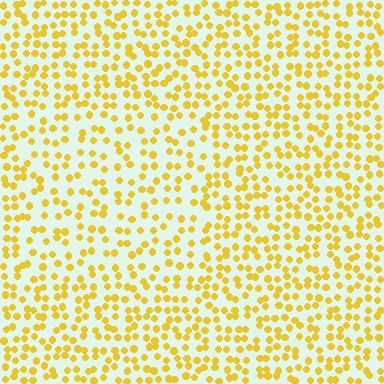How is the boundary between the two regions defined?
The boundary is defined by a change in element density (approximately 1.5x ratio). All elements are the same color, size, and shape.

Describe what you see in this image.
The image contains small yellow elements arranged at two different densities. A rectangle-shaped region is visible where the elements are less densely packed than the surrounding area.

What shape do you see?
I see a rectangle.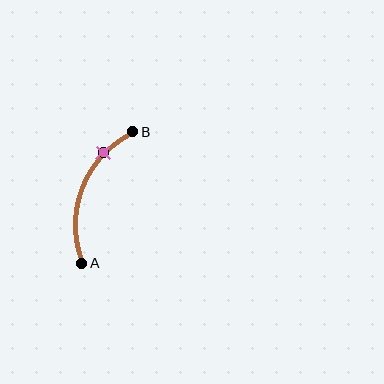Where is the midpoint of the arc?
The arc midpoint is the point on the curve farthest from the straight line joining A and B. It sits to the left of that line.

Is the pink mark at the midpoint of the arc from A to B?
No. The pink mark lies on the arc but is closer to endpoint B. The arc midpoint would be at the point on the curve equidistant along the arc from both A and B.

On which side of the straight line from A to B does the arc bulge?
The arc bulges to the left of the straight line connecting A and B.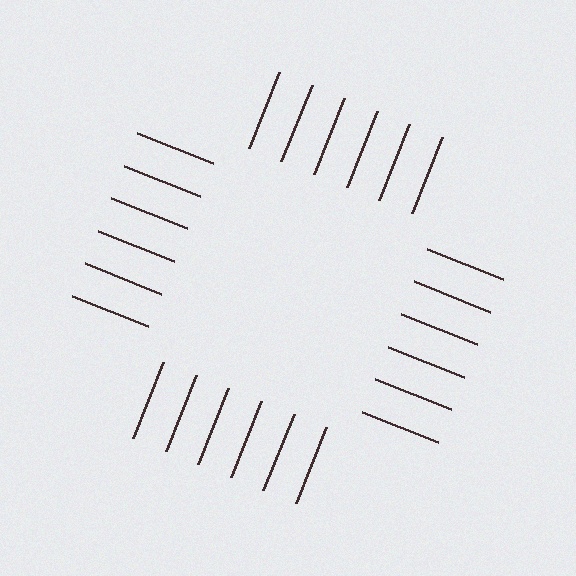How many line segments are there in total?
24 — 6 along each of the 4 edges.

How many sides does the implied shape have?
4 sides — the line-ends trace a square.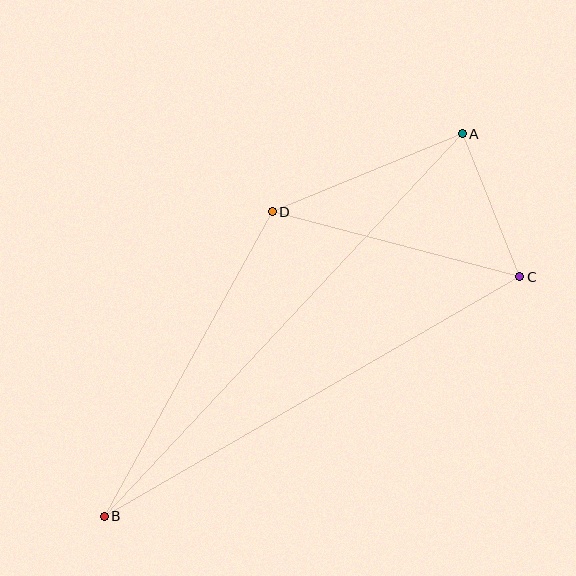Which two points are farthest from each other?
Points A and B are farthest from each other.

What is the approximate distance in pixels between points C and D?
The distance between C and D is approximately 256 pixels.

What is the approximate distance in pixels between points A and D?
The distance between A and D is approximately 205 pixels.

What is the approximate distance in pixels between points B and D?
The distance between B and D is approximately 348 pixels.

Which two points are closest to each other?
Points A and C are closest to each other.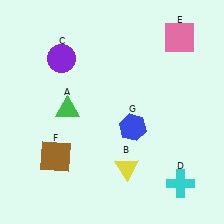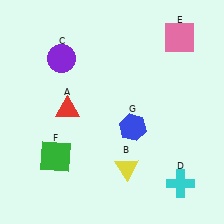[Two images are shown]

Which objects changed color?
A changed from green to red. F changed from brown to green.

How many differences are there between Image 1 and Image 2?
There are 2 differences between the two images.